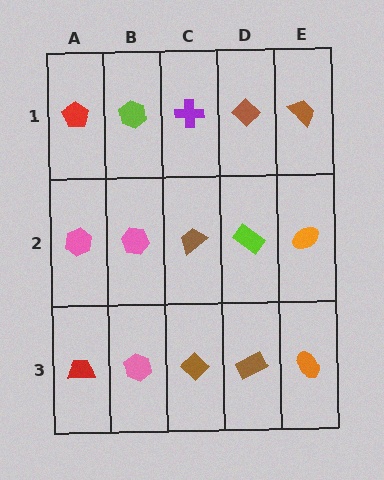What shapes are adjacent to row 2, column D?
A brown diamond (row 1, column D), a brown rectangle (row 3, column D), a brown trapezoid (row 2, column C), an orange ellipse (row 2, column E).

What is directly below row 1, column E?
An orange ellipse.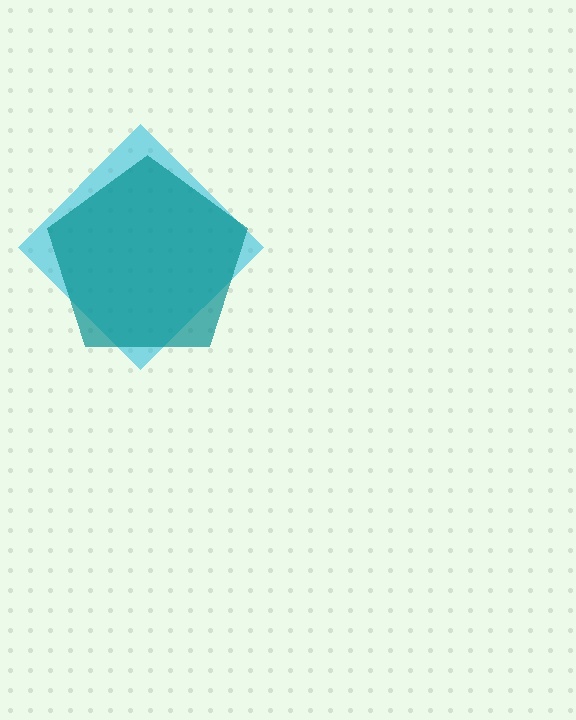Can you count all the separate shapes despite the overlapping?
Yes, there are 2 separate shapes.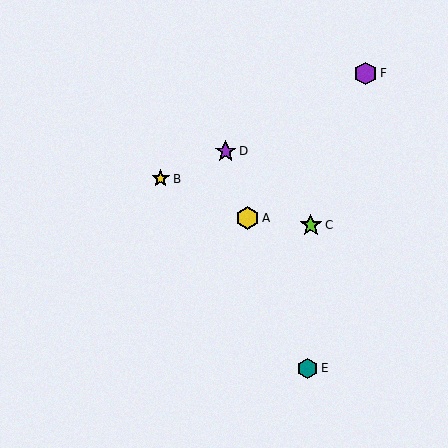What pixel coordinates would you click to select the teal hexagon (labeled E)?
Click at (308, 368) to select the teal hexagon E.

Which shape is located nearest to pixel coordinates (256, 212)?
The yellow hexagon (labeled A) at (247, 218) is nearest to that location.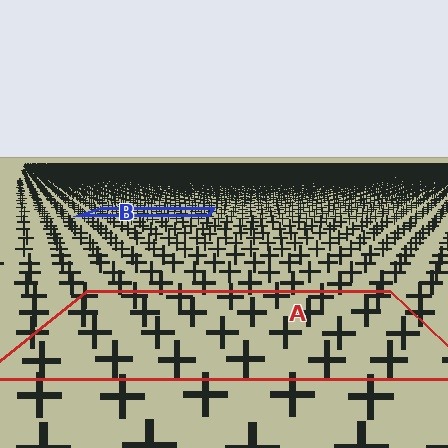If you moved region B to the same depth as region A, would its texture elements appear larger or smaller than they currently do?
They would appear larger. At a closer depth, the same texture elements are projected at a bigger on-screen size.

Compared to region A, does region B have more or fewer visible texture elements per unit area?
Region B has more texture elements per unit area — they are packed more densely because it is farther away.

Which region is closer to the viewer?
Region A is closer. The texture elements there are larger and more spread out.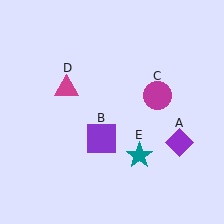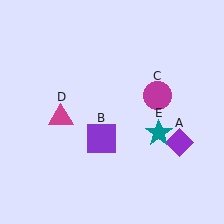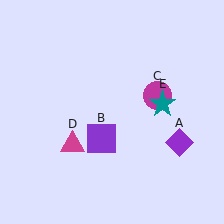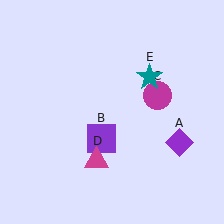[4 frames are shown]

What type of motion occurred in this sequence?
The magenta triangle (object D), teal star (object E) rotated counterclockwise around the center of the scene.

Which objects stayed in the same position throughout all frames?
Purple diamond (object A) and purple square (object B) and magenta circle (object C) remained stationary.